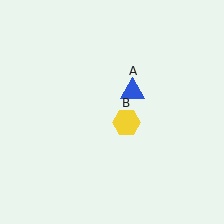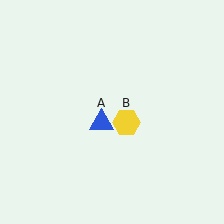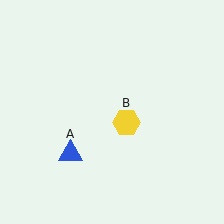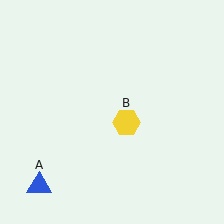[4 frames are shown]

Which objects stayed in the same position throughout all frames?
Yellow hexagon (object B) remained stationary.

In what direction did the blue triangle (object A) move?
The blue triangle (object A) moved down and to the left.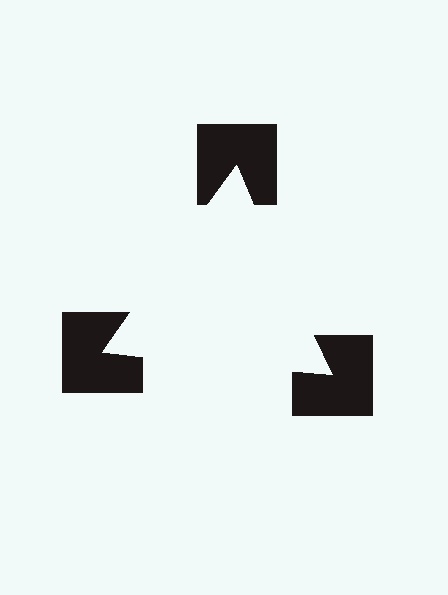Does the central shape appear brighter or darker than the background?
It typically appears slightly brighter than the background, even though no actual brightness change is drawn.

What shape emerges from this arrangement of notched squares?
An illusory triangle — its edges are inferred from the aligned wedge cuts in the notched squares, not physically drawn.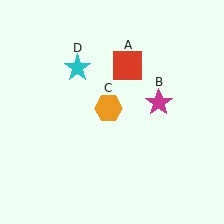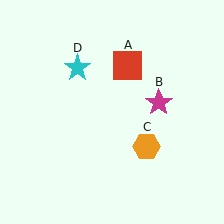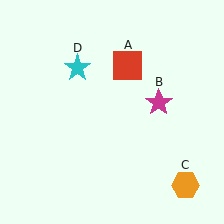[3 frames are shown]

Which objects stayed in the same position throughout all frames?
Red square (object A) and magenta star (object B) and cyan star (object D) remained stationary.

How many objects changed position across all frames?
1 object changed position: orange hexagon (object C).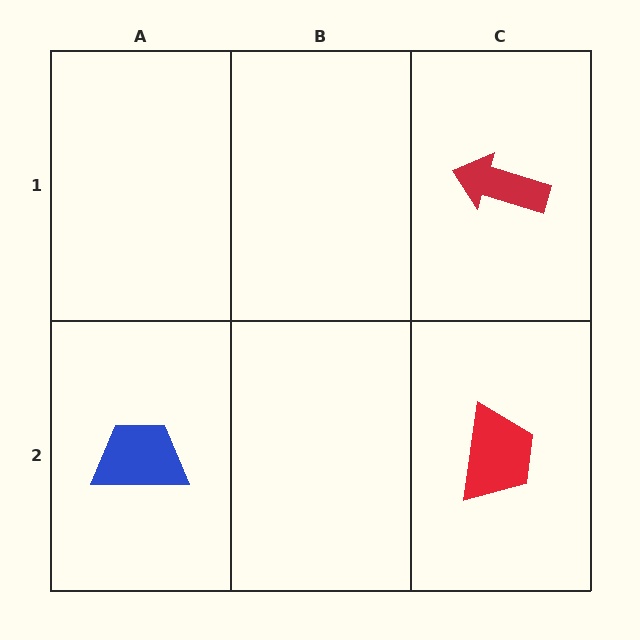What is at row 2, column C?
A red trapezoid.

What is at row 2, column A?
A blue trapezoid.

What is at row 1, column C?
A red arrow.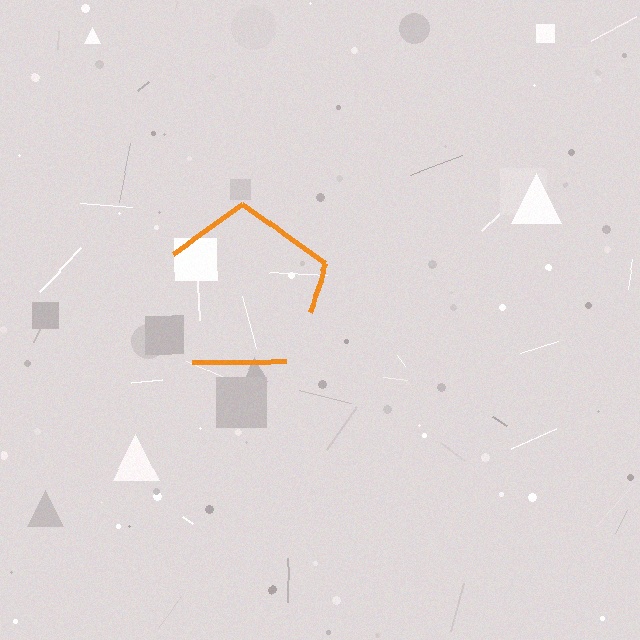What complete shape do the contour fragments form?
The contour fragments form a pentagon.